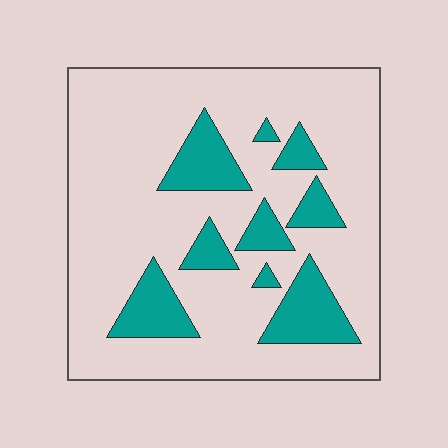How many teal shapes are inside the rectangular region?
9.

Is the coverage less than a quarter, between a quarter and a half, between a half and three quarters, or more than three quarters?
Less than a quarter.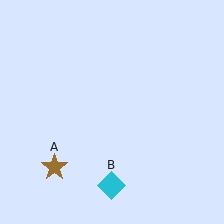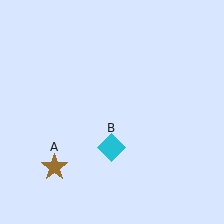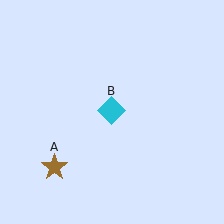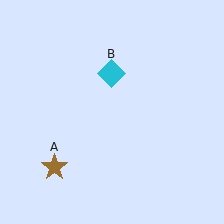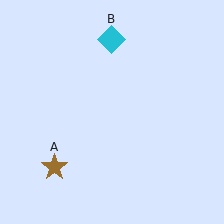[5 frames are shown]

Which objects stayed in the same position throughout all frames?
Brown star (object A) remained stationary.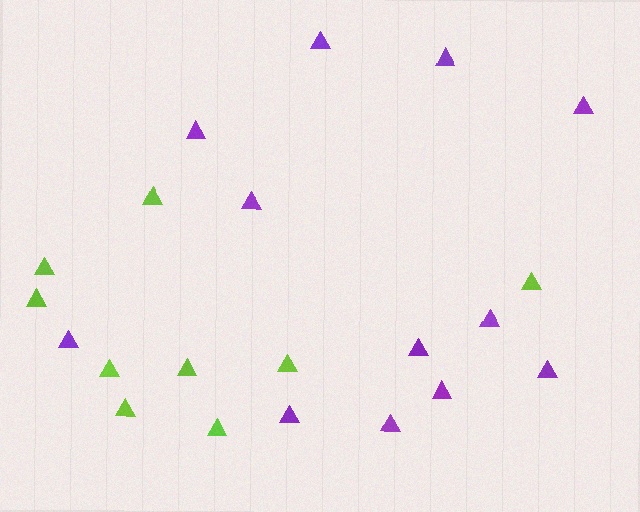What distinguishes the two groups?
There are 2 groups: one group of lime triangles (9) and one group of purple triangles (12).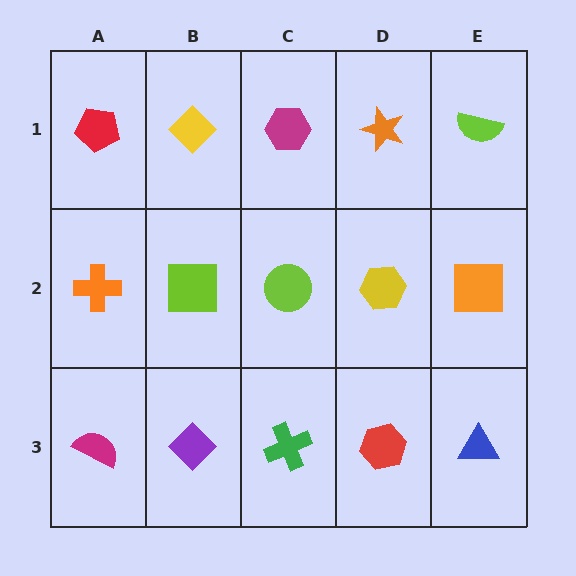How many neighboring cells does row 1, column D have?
3.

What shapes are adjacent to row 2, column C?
A magenta hexagon (row 1, column C), a green cross (row 3, column C), a lime square (row 2, column B), a yellow hexagon (row 2, column D).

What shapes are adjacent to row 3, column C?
A lime circle (row 2, column C), a purple diamond (row 3, column B), a red hexagon (row 3, column D).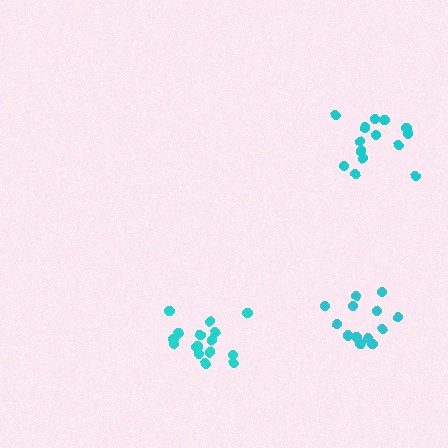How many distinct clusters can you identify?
There are 3 distinct clusters.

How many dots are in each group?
Group 1: 16 dots, Group 2: 14 dots, Group 3: 13 dots (43 total).